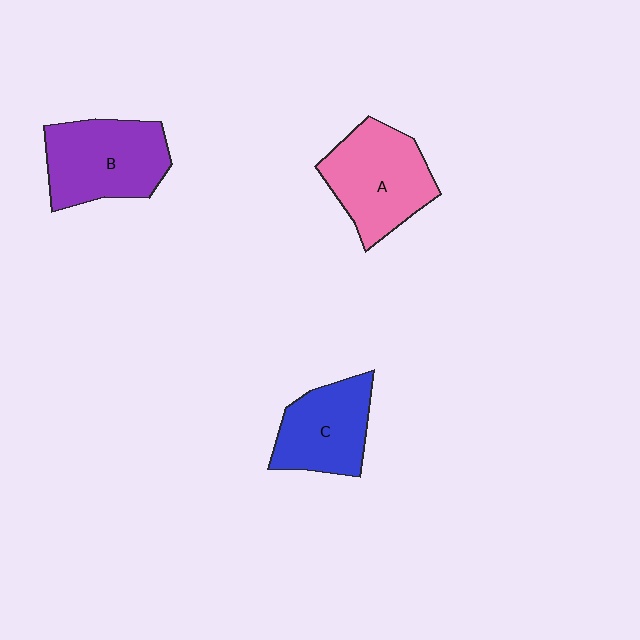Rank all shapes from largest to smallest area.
From largest to smallest: B (purple), A (pink), C (blue).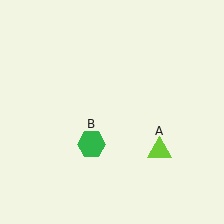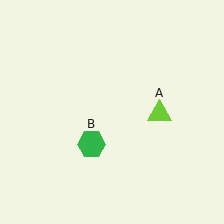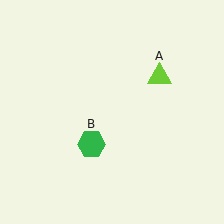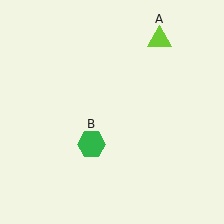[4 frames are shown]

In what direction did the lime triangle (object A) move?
The lime triangle (object A) moved up.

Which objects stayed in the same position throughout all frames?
Green hexagon (object B) remained stationary.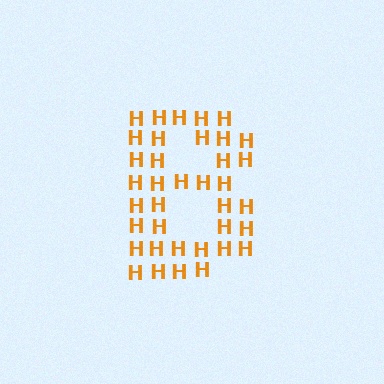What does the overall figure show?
The overall figure shows the letter B.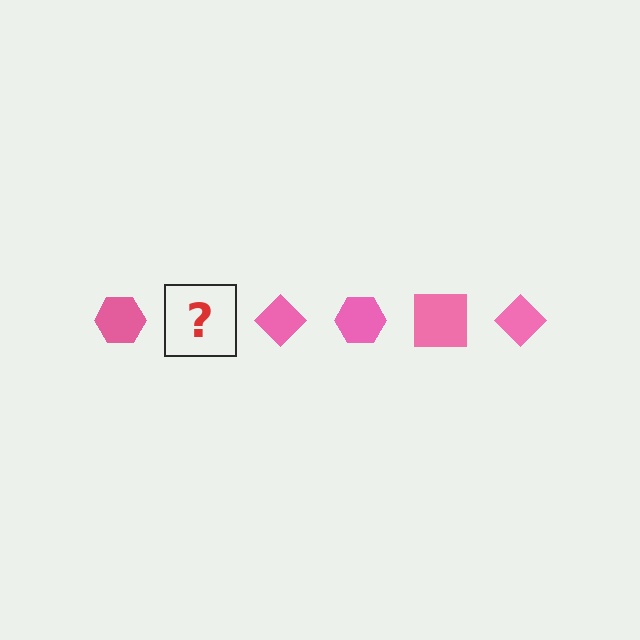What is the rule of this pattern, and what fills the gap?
The rule is that the pattern cycles through hexagon, square, diamond shapes in pink. The gap should be filled with a pink square.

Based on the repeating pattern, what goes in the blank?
The blank should be a pink square.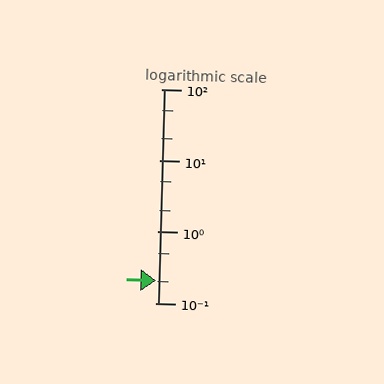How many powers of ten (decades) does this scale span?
The scale spans 3 decades, from 0.1 to 100.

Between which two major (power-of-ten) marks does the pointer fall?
The pointer is between 0.1 and 1.